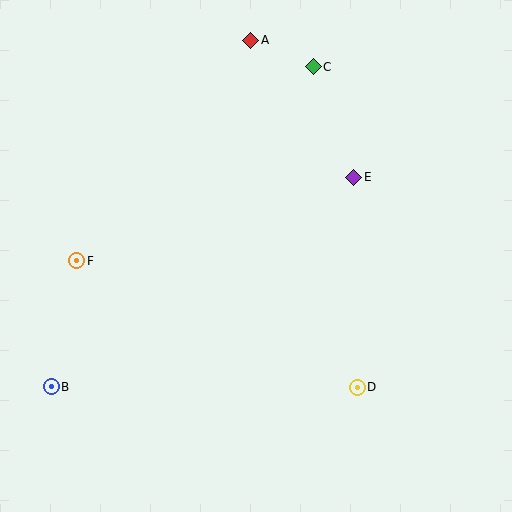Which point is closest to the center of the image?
Point E at (354, 177) is closest to the center.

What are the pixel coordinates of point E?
Point E is at (354, 177).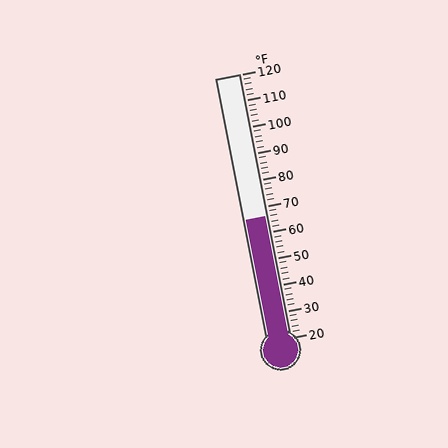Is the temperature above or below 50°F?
The temperature is above 50°F.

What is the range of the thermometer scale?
The thermometer scale ranges from 20°F to 120°F.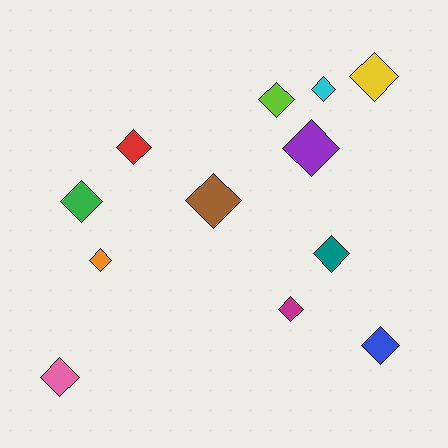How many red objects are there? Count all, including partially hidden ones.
There is 1 red object.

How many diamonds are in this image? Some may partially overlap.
There are 12 diamonds.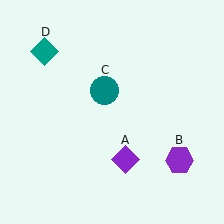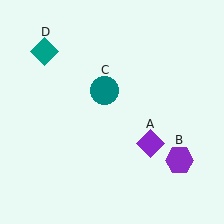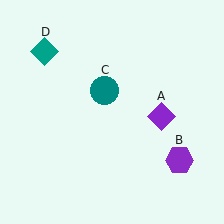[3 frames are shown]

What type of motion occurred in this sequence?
The purple diamond (object A) rotated counterclockwise around the center of the scene.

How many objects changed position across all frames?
1 object changed position: purple diamond (object A).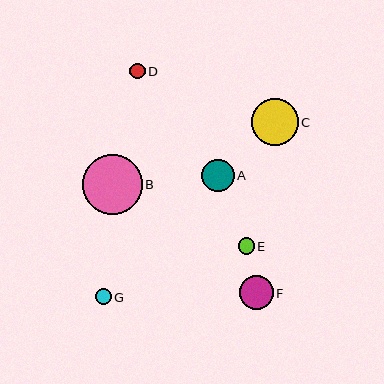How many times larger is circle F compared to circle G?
Circle F is approximately 2.2 times the size of circle G.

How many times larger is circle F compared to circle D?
Circle F is approximately 2.2 times the size of circle D.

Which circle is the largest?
Circle B is the largest with a size of approximately 60 pixels.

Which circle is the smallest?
Circle D is the smallest with a size of approximately 15 pixels.